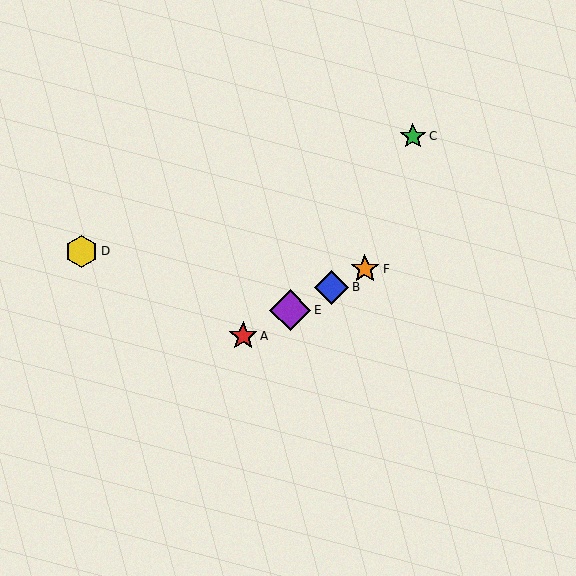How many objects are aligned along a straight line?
4 objects (A, B, E, F) are aligned along a straight line.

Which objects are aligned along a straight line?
Objects A, B, E, F are aligned along a straight line.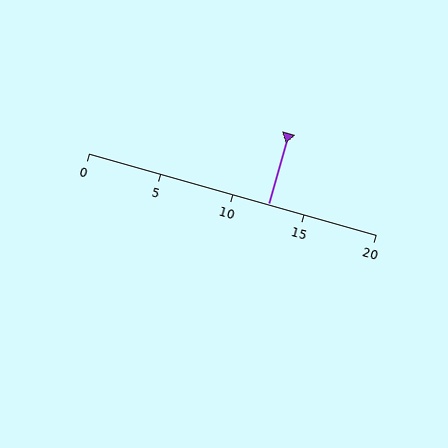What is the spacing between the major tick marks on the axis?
The major ticks are spaced 5 apart.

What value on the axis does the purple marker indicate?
The marker indicates approximately 12.5.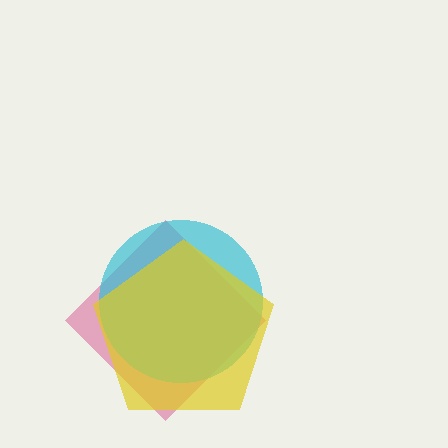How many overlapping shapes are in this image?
There are 3 overlapping shapes in the image.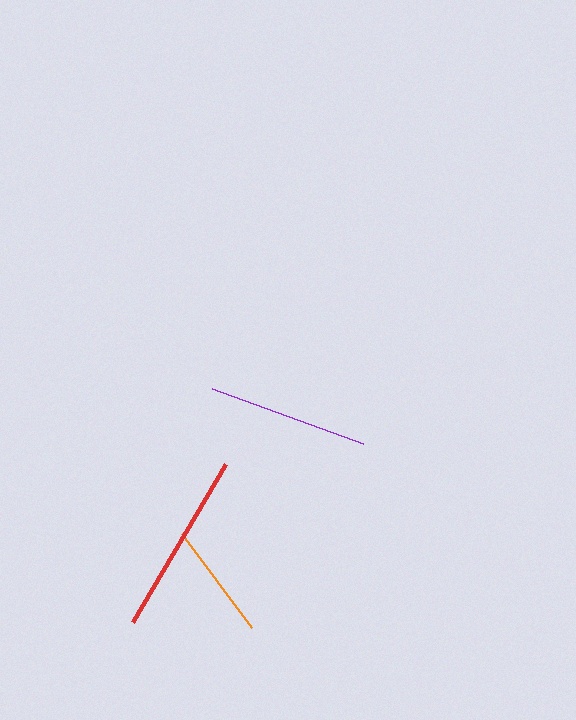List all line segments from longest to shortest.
From longest to shortest: red, purple, orange.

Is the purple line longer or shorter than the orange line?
The purple line is longer than the orange line.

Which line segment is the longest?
The red line is the longest at approximately 184 pixels.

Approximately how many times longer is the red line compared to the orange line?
The red line is approximately 1.6 times the length of the orange line.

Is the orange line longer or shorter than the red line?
The red line is longer than the orange line.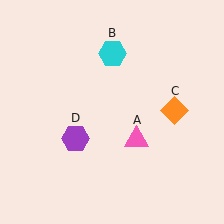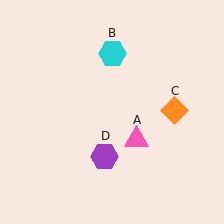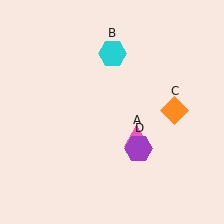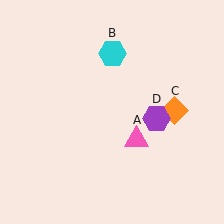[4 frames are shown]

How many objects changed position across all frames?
1 object changed position: purple hexagon (object D).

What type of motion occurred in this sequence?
The purple hexagon (object D) rotated counterclockwise around the center of the scene.